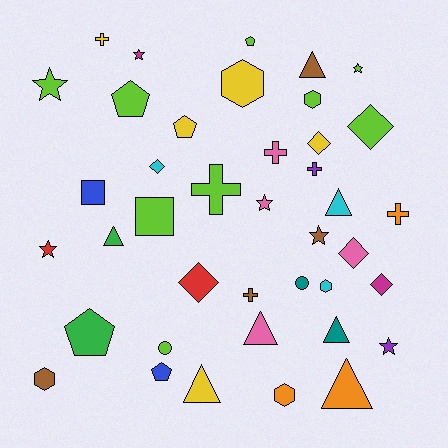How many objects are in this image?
There are 40 objects.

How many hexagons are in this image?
There are 5 hexagons.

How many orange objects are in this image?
There are 3 orange objects.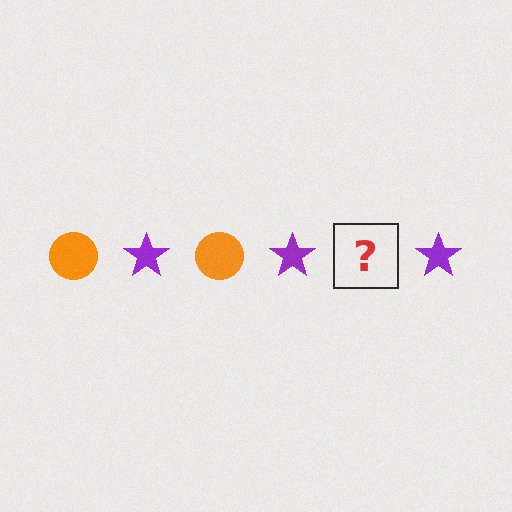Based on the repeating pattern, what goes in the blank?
The blank should be an orange circle.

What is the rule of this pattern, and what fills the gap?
The rule is that the pattern alternates between orange circle and purple star. The gap should be filled with an orange circle.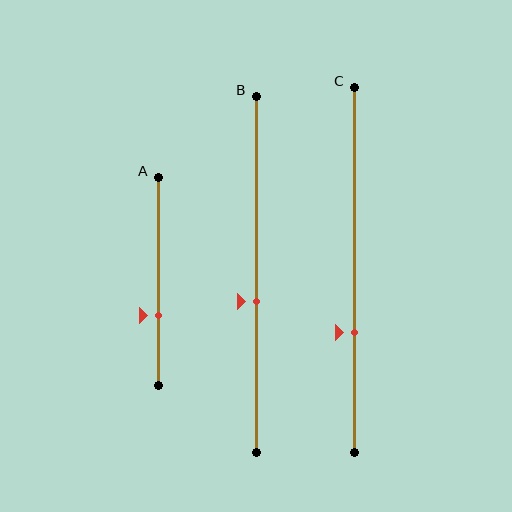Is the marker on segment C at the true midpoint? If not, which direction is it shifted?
No, the marker on segment C is shifted downward by about 17% of the segment length.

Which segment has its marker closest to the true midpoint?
Segment B has its marker closest to the true midpoint.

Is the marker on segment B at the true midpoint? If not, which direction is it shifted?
No, the marker on segment B is shifted downward by about 8% of the segment length.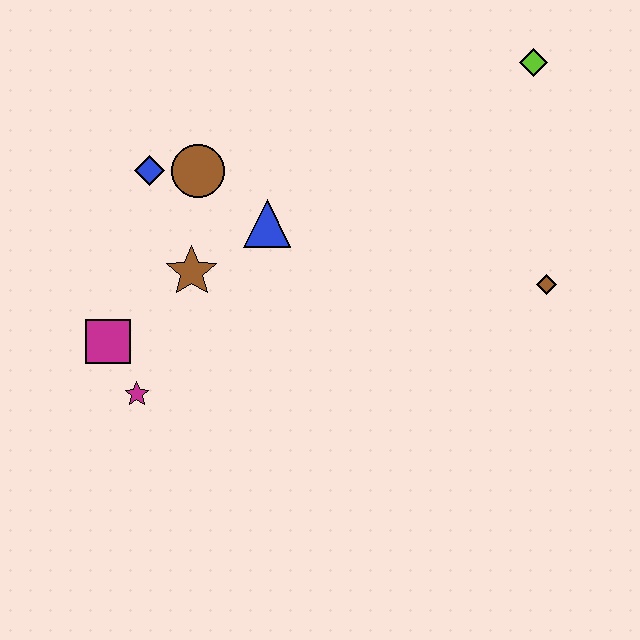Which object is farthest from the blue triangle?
The lime diamond is farthest from the blue triangle.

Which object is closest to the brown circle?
The blue diamond is closest to the brown circle.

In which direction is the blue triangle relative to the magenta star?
The blue triangle is above the magenta star.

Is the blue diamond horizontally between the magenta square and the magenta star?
No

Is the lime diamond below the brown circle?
No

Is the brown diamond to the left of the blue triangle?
No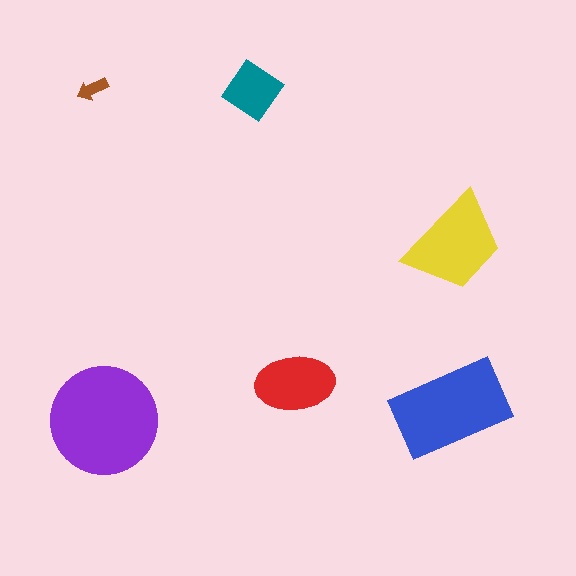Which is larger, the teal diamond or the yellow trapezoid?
The yellow trapezoid.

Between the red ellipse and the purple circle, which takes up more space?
The purple circle.